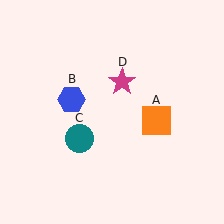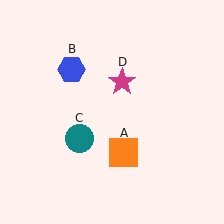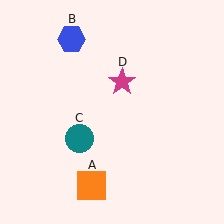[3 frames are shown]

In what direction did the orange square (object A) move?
The orange square (object A) moved down and to the left.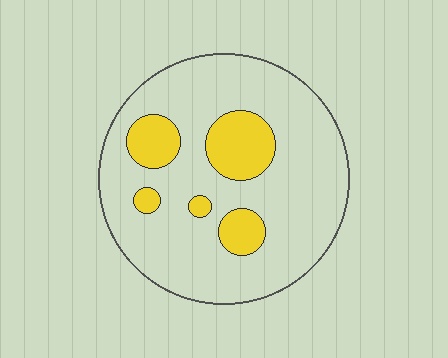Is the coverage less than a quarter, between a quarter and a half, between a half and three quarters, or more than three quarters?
Less than a quarter.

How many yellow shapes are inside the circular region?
5.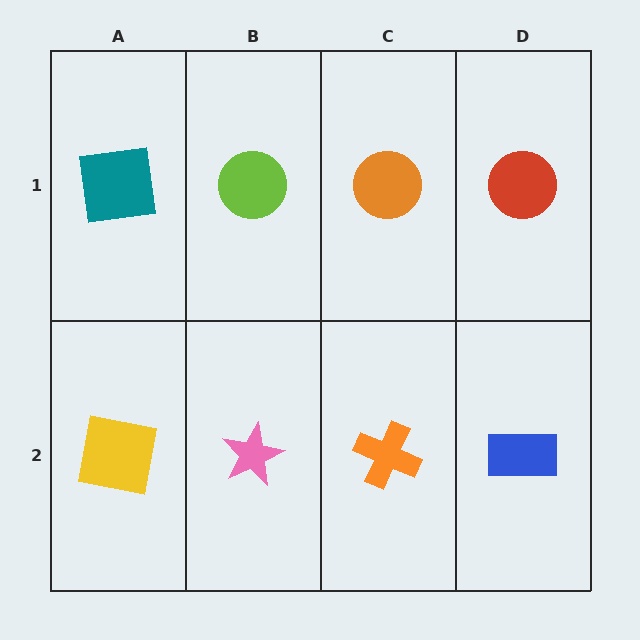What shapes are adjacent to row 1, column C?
An orange cross (row 2, column C), a lime circle (row 1, column B), a red circle (row 1, column D).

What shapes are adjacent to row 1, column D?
A blue rectangle (row 2, column D), an orange circle (row 1, column C).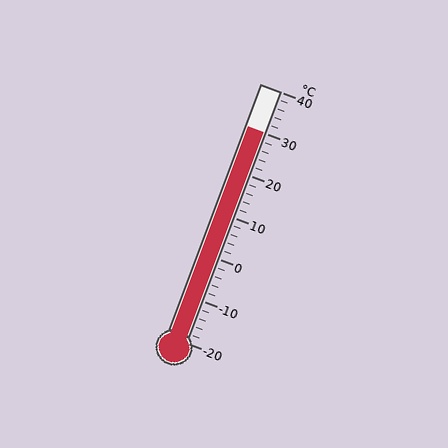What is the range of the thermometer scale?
The thermometer scale ranges from -20°C to 40°C.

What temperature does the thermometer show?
The thermometer shows approximately 30°C.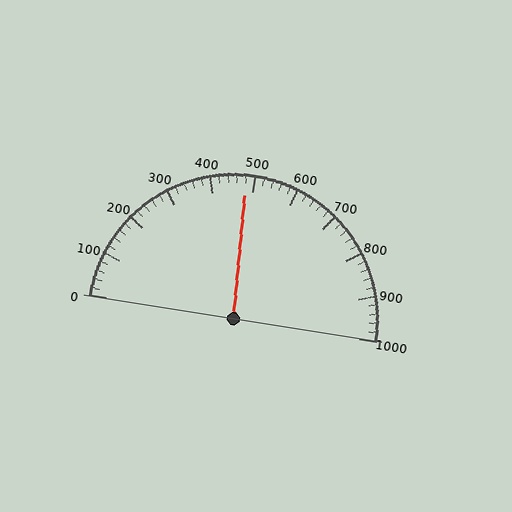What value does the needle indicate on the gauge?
The needle indicates approximately 480.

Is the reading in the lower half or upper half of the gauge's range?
The reading is in the lower half of the range (0 to 1000).